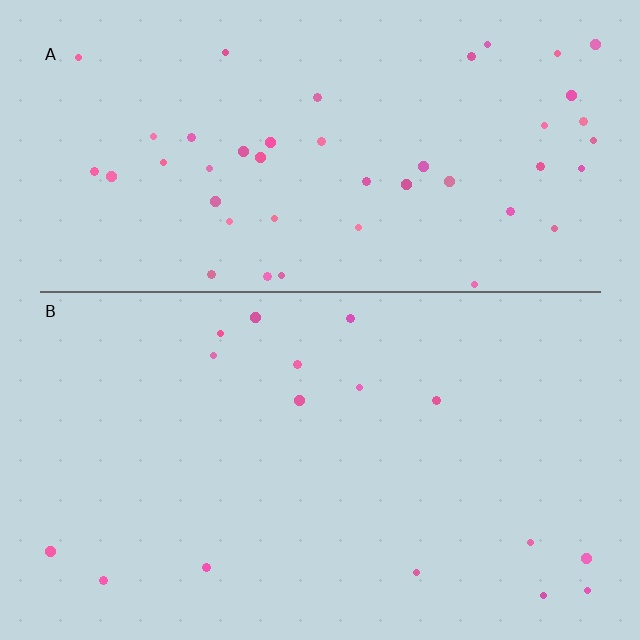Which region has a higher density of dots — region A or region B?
A (the top).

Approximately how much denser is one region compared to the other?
Approximately 2.8× — region A over region B.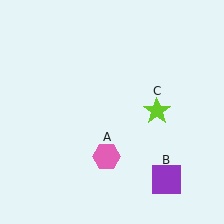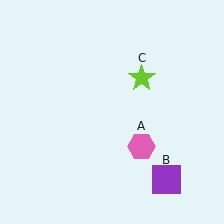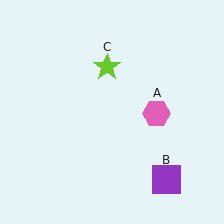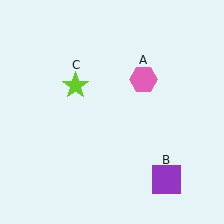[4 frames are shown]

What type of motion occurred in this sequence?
The pink hexagon (object A), lime star (object C) rotated counterclockwise around the center of the scene.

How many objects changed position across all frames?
2 objects changed position: pink hexagon (object A), lime star (object C).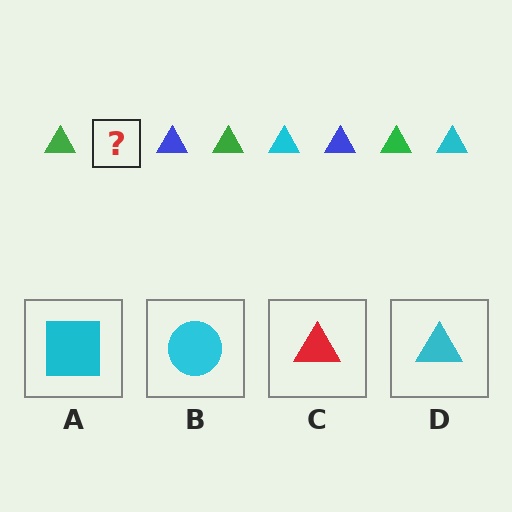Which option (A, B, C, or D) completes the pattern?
D.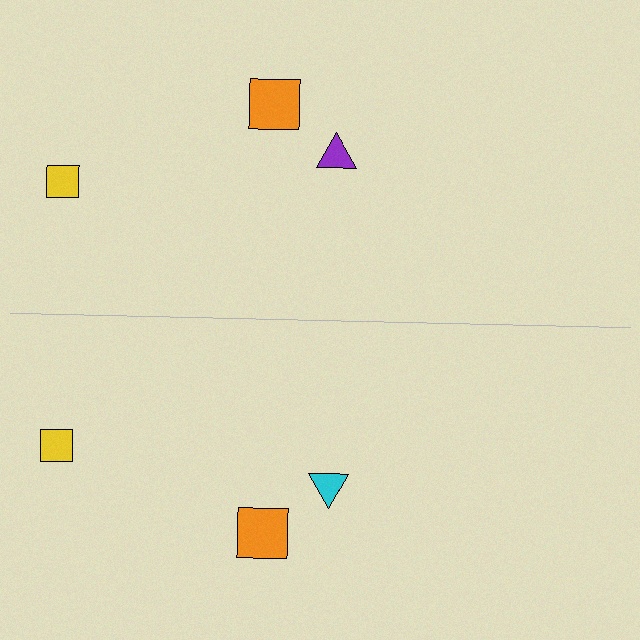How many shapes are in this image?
There are 6 shapes in this image.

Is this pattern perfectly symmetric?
No, the pattern is not perfectly symmetric. The cyan triangle on the bottom side breaks the symmetry — its mirror counterpart is purple.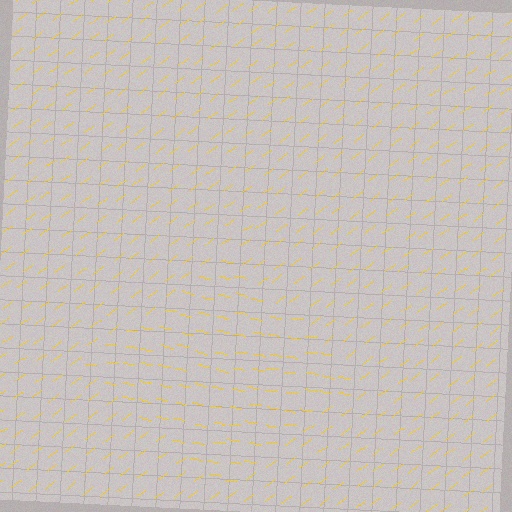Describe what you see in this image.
The image is filled with small yellow line segments. A diamond region in the image has lines oriented differently from the surrounding lines, creating a visible texture boundary.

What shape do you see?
I see a diamond.